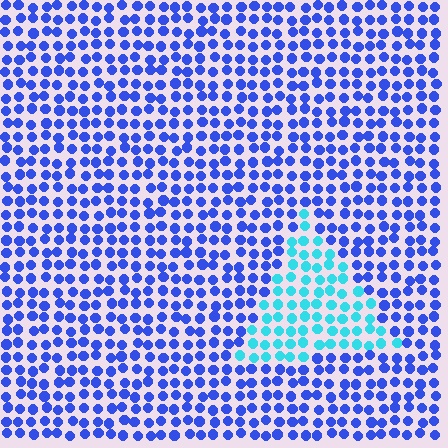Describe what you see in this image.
The image is filled with small blue elements in a uniform arrangement. A triangle-shaped region is visible where the elements are tinted to a slightly different hue, forming a subtle color boundary.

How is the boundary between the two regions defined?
The boundary is defined purely by a slight shift in hue (about 47 degrees). Spacing, size, and orientation are identical on both sides.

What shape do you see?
I see a triangle.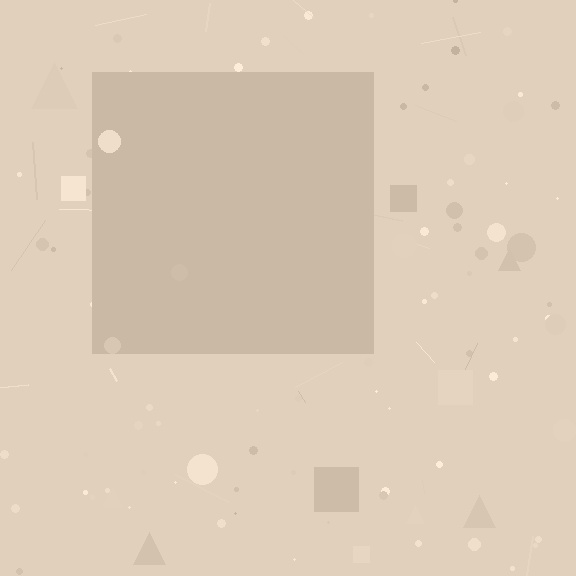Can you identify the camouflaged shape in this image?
The camouflaged shape is a square.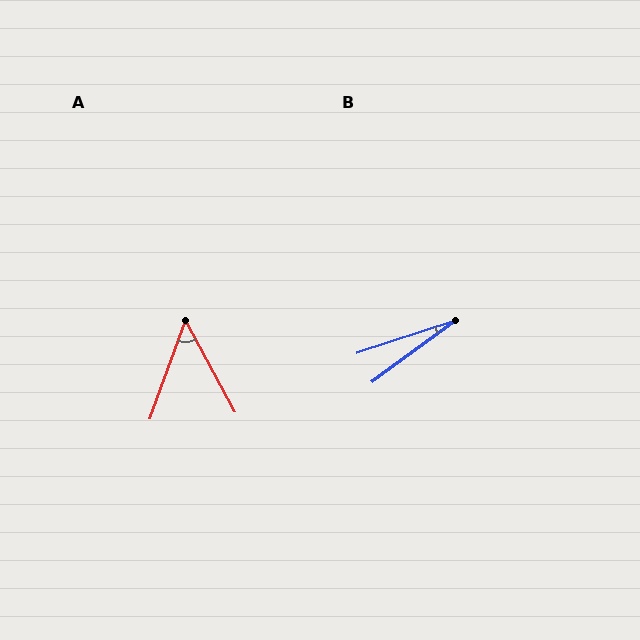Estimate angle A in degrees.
Approximately 48 degrees.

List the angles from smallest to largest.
B (18°), A (48°).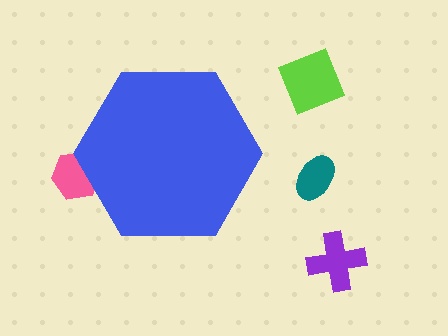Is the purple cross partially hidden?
No, the purple cross is fully visible.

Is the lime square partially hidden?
No, the lime square is fully visible.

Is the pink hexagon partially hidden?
Yes, the pink hexagon is partially hidden behind the blue hexagon.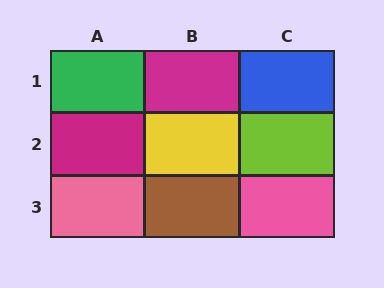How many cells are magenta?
2 cells are magenta.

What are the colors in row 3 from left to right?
Pink, brown, pink.